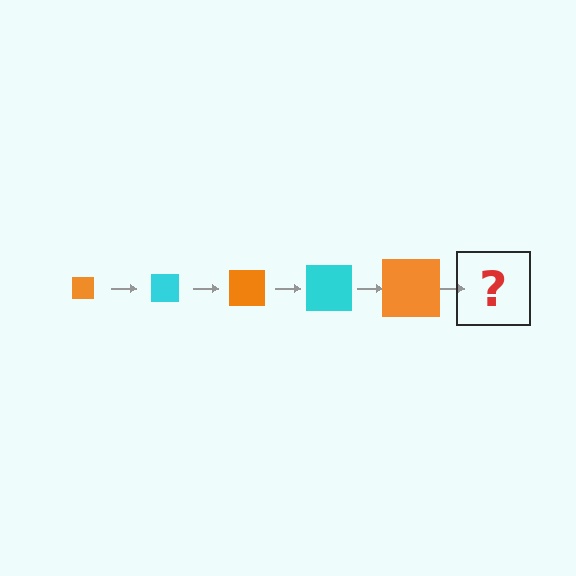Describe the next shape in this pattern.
It should be a cyan square, larger than the previous one.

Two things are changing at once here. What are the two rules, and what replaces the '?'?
The two rules are that the square grows larger each step and the color cycles through orange and cyan. The '?' should be a cyan square, larger than the previous one.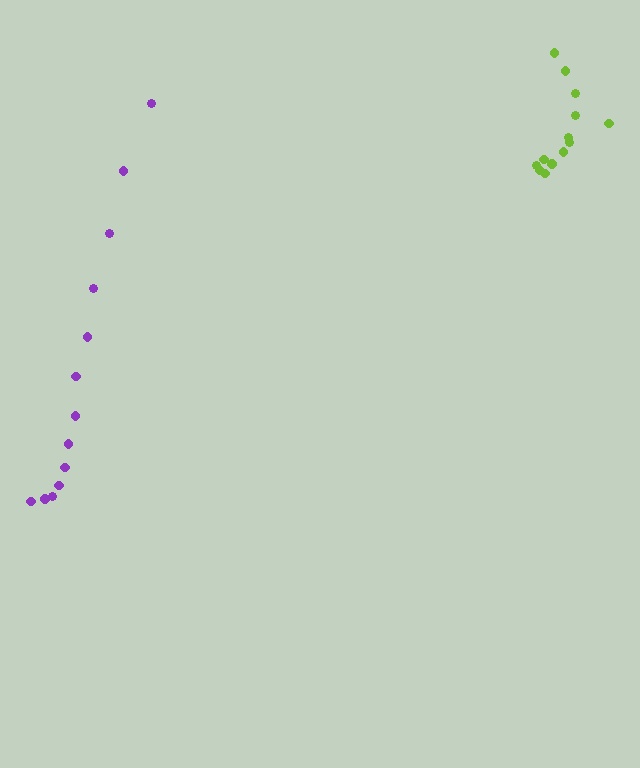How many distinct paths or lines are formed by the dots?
There are 2 distinct paths.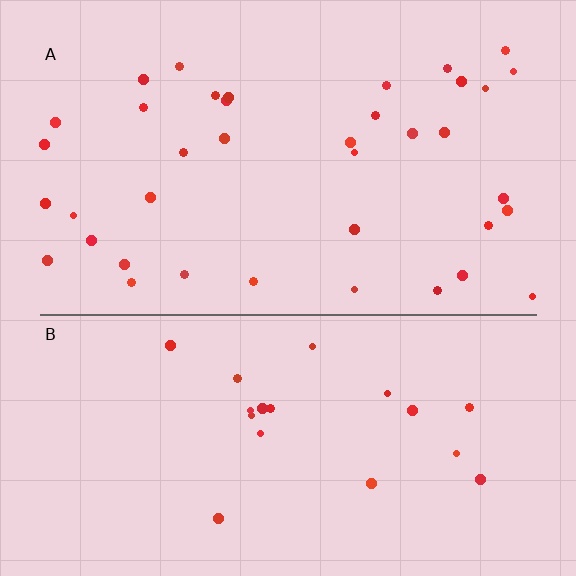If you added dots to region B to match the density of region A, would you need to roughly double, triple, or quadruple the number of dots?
Approximately double.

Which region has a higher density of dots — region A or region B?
A (the top).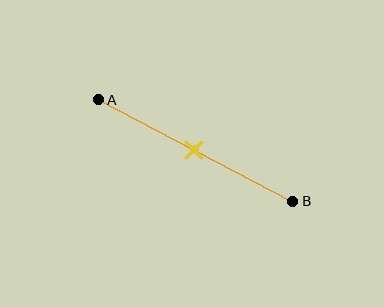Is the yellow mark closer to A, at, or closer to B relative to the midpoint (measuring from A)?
The yellow mark is approximately at the midpoint of segment AB.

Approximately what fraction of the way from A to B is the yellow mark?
The yellow mark is approximately 50% of the way from A to B.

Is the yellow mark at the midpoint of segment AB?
Yes, the mark is approximately at the midpoint.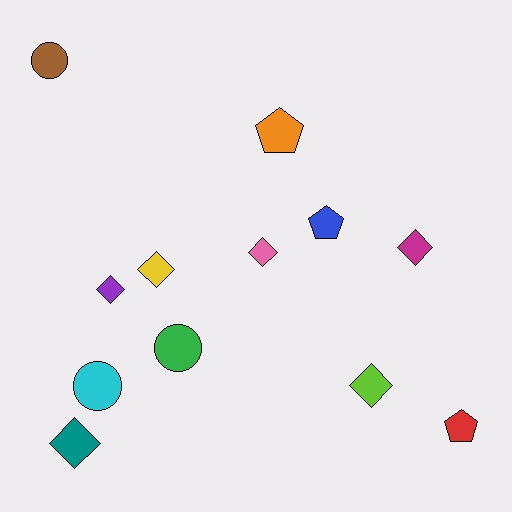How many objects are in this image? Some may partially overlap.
There are 12 objects.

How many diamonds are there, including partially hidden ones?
There are 6 diamonds.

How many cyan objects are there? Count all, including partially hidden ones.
There is 1 cyan object.